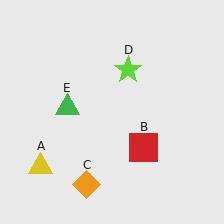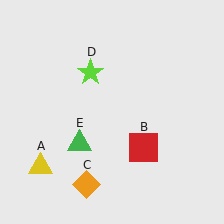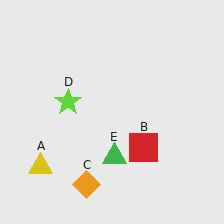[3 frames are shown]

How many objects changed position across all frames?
2 objects changed position: lime star (object D), green triangle (object E).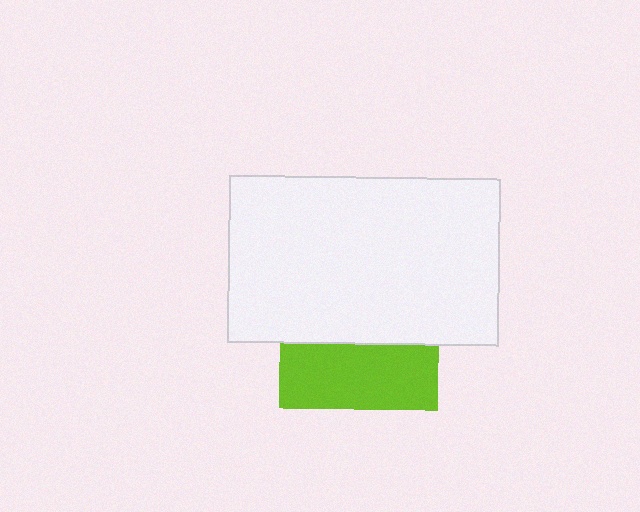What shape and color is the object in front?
The object in front is a white rectangle.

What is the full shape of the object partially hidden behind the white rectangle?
The partially hidden object is a lime square.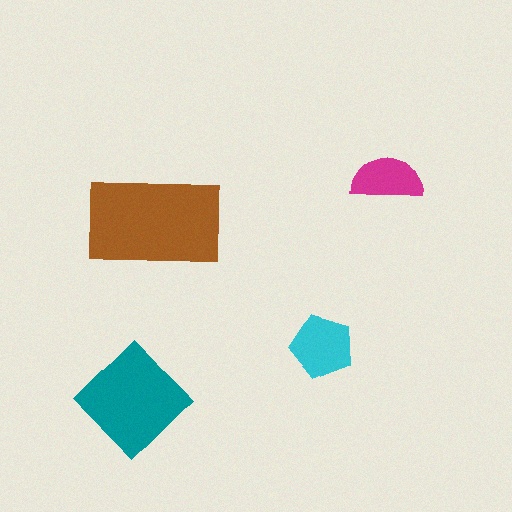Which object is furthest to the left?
The teal diamond is leftmost.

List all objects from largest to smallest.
The brown rectangle, the teal diamond, the cyan pentagon, the magenta semicircle.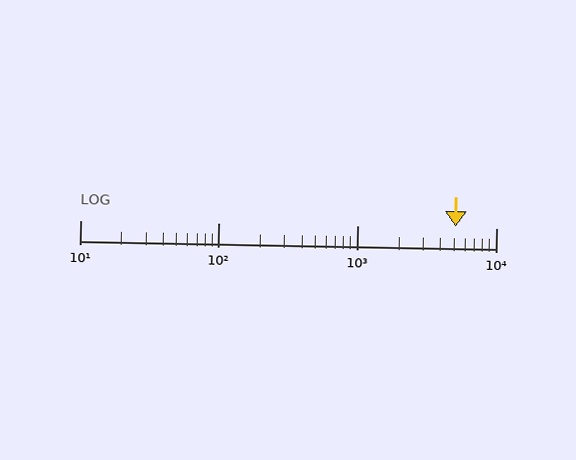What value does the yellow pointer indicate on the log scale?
The pointer indicates approximately 5100.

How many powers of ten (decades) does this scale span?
The scale spans 3 decades, from 10 to 10000.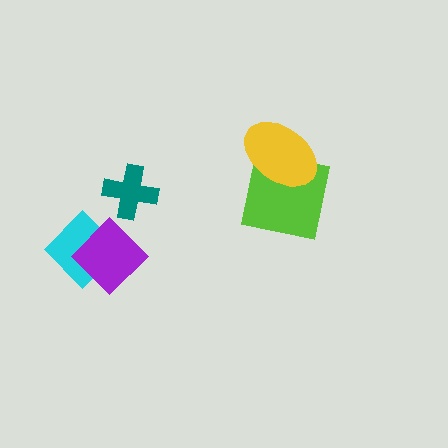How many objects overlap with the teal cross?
0 objects overlap with the teal cross.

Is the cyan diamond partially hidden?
Yes, it is partially covered by another shape.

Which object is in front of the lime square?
The yellow ellipse is in front of the lime square.